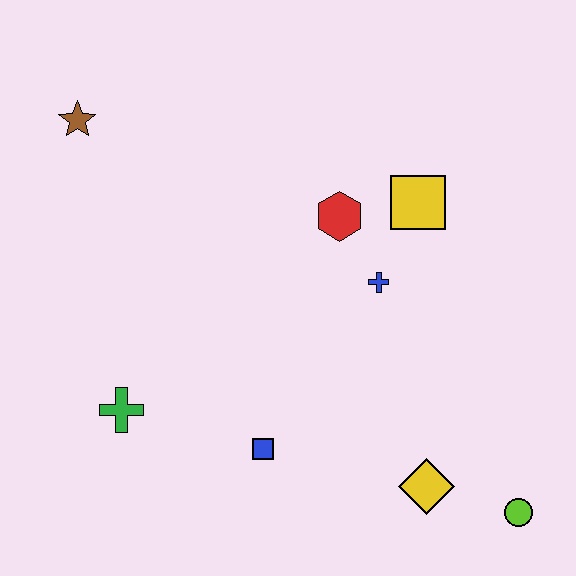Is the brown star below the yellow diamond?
No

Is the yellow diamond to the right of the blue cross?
Yes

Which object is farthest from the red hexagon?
The lime circle is farthest from the red hexagon.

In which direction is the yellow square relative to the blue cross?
The yellow square is above the blue cross.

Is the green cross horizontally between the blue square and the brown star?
Yes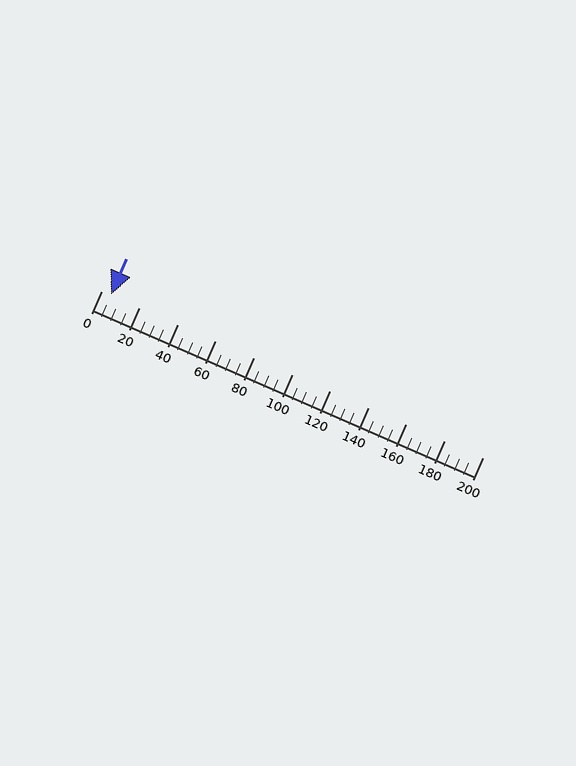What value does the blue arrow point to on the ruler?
The blue arrow points to approximately 5.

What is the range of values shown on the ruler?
The ruler shows values from 0 to 200.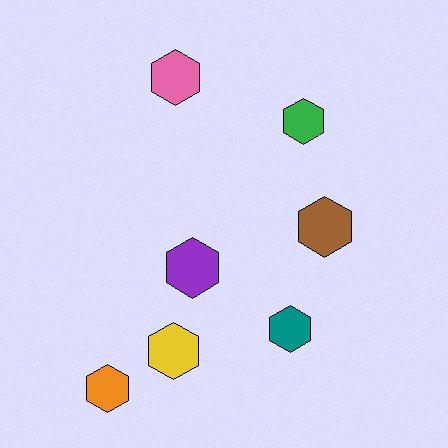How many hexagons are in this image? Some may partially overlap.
There are 7 hexagons.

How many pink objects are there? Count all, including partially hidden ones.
There is 1 pink object.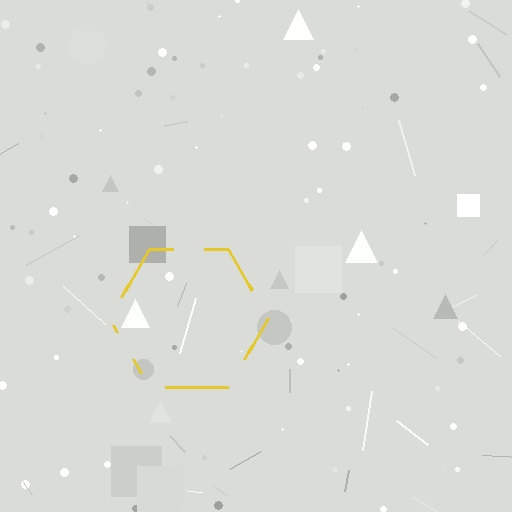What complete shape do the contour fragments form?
The contour fragments form a hexagon.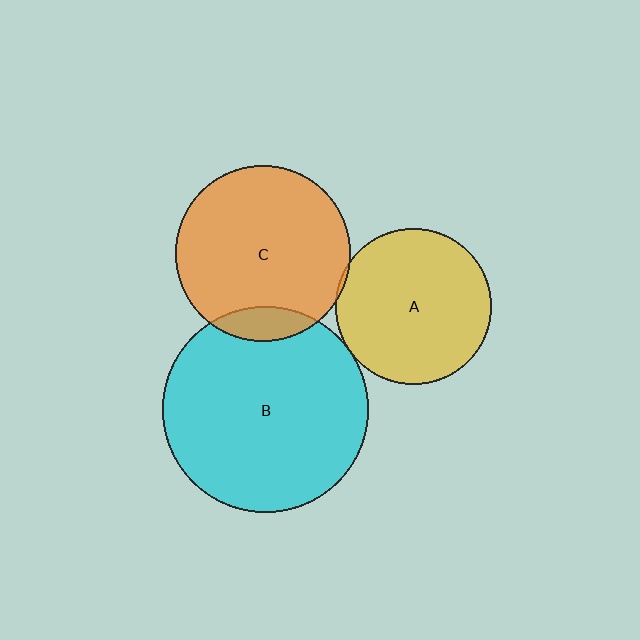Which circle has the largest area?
Circle B (cyan).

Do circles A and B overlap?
Yes.